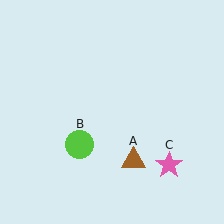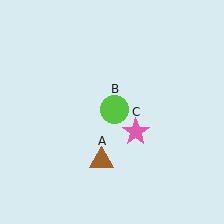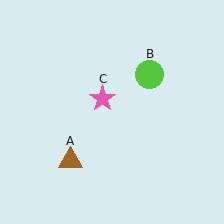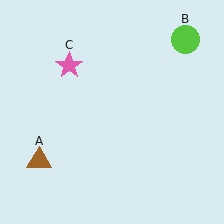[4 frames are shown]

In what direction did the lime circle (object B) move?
The lime circle (object B) moved up and to the right.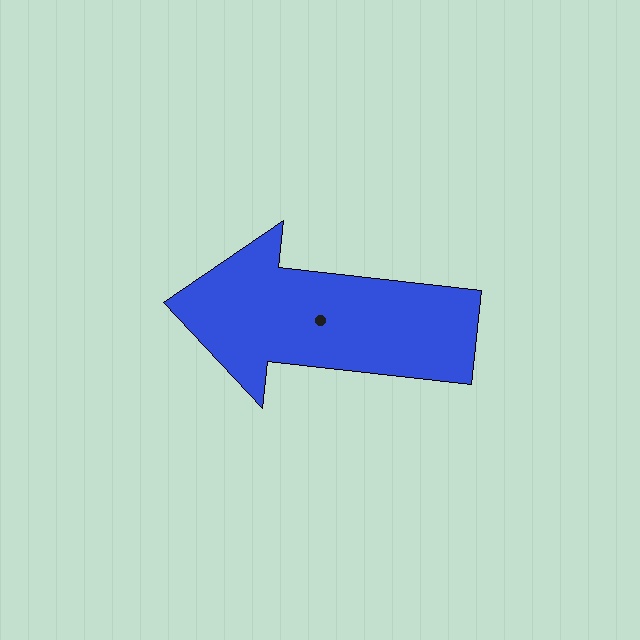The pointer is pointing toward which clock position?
Roughly 9 o'clock.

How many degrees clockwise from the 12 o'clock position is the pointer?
Approximately 277 degrees.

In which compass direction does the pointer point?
West.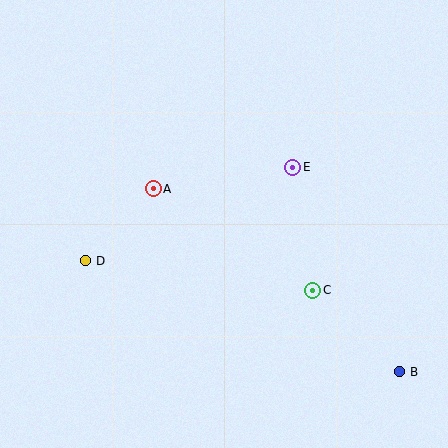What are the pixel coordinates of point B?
Point B is at (400, 372).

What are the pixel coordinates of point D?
Point D is at (86, 261).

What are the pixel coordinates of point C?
Point C is at (313, 290).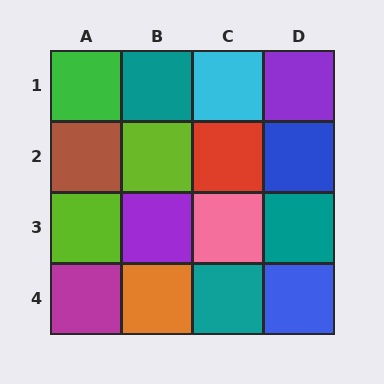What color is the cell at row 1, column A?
Green.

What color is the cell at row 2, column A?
Brown.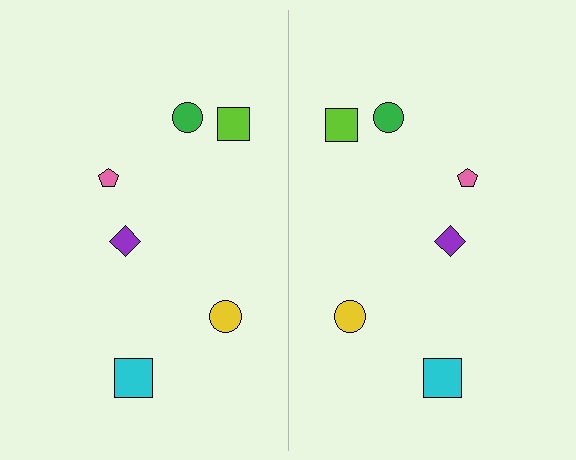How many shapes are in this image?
There are 12 shapes in this image.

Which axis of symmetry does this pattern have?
The pattern has a vertical axis of symmetry running through the center of the image.